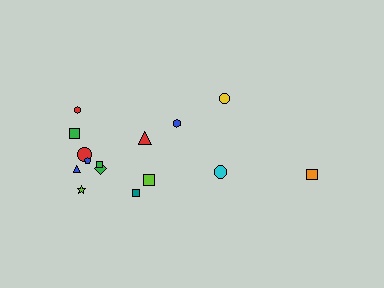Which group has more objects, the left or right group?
The left group.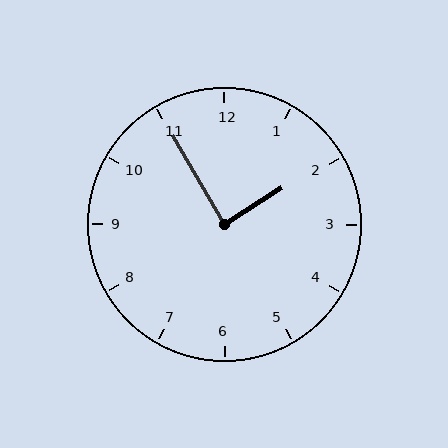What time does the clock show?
1:55.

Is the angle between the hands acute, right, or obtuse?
It is right.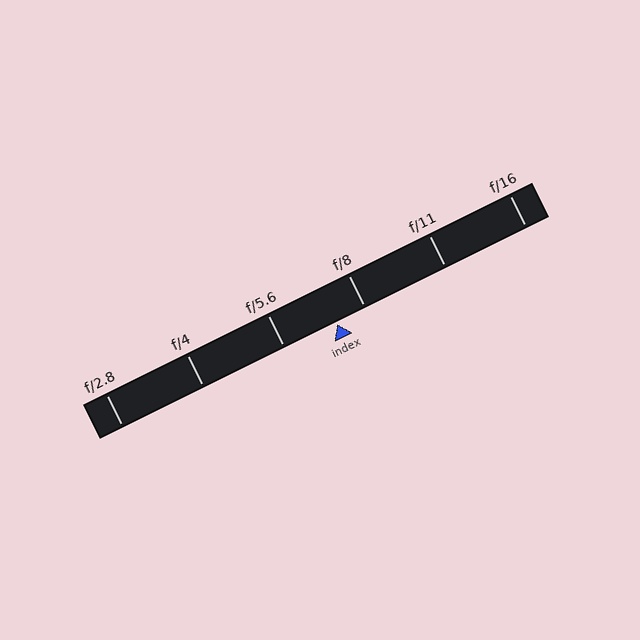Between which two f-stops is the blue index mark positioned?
The index mark is between f/5.6 and f/8.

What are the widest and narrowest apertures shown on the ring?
The widest aperture shown is f/2.8 and the narrowest is f/16.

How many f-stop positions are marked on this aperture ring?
There are 6 f-stop positions marked.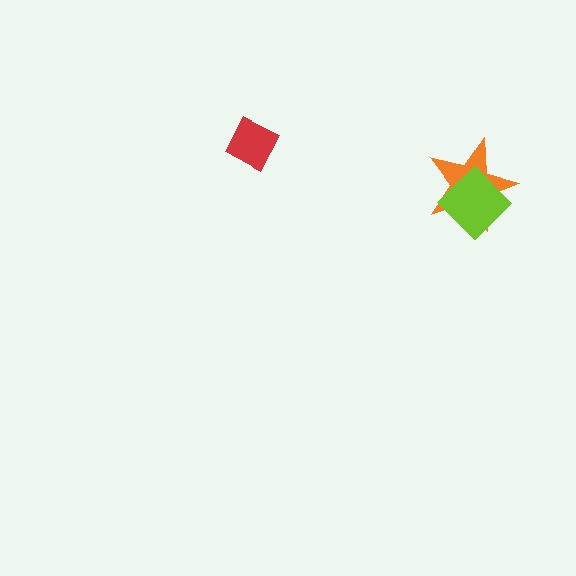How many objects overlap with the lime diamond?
1 object overlaps with the lime diamond.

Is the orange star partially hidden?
Yes, it is partially covered by another shape.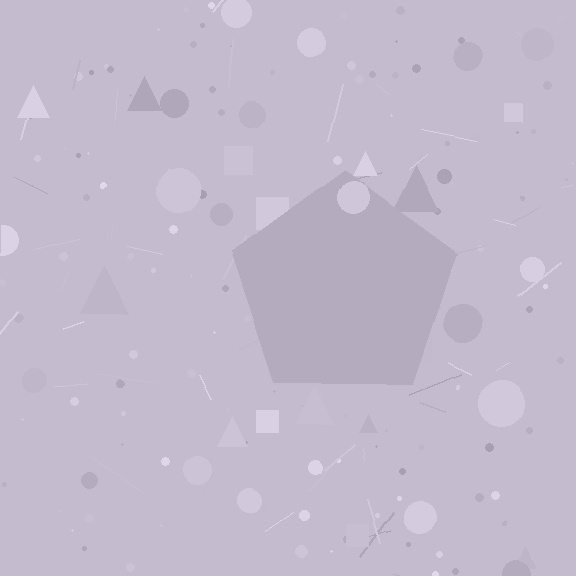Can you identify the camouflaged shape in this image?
The camouflaged shape is a pentagon.